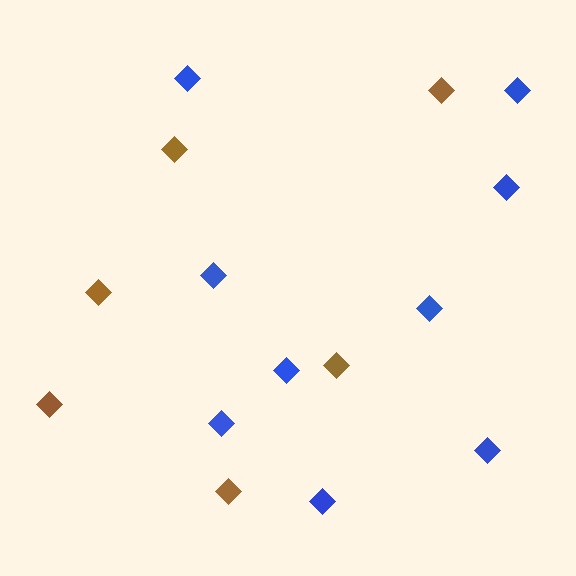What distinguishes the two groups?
There are 2 groups: one group of blue diamonds (9) and one group of brown diamonds (6).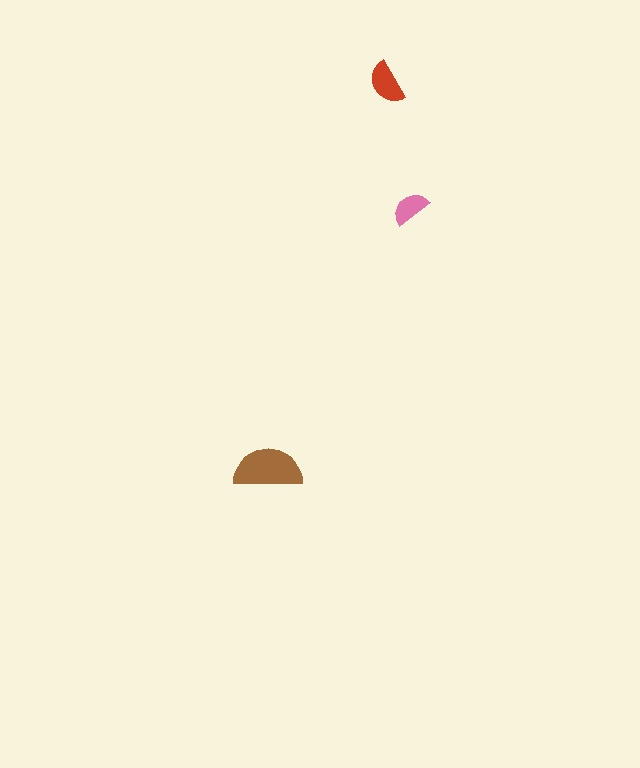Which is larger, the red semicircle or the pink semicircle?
The red one.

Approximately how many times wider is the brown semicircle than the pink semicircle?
About 2 times wider.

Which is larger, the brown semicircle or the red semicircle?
The brown one.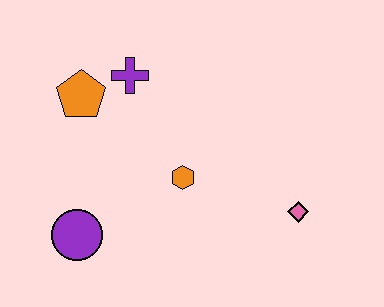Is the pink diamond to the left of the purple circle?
No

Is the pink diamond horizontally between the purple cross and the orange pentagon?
No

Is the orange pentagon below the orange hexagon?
No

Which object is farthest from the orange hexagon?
The orange pentagon is farthest from the orange hexagon.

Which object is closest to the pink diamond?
The orange hexagon is closest to the pink diamond.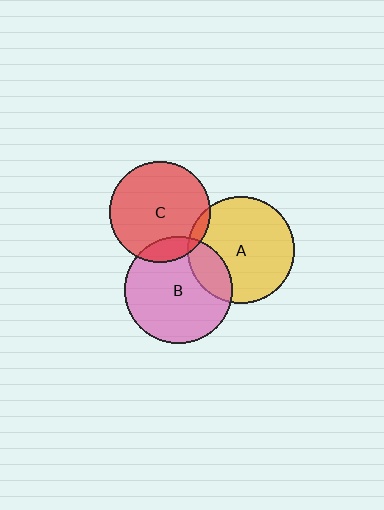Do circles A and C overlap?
Yes.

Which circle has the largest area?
Circle B (pink).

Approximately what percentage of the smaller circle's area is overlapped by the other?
Approximately 5%.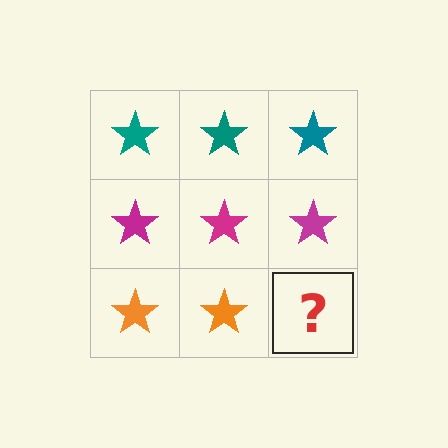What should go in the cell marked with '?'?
The missing cell should contain an orange star.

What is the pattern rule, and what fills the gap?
The rule is that each row has a consistent color. The gap should be filled with an orange star.